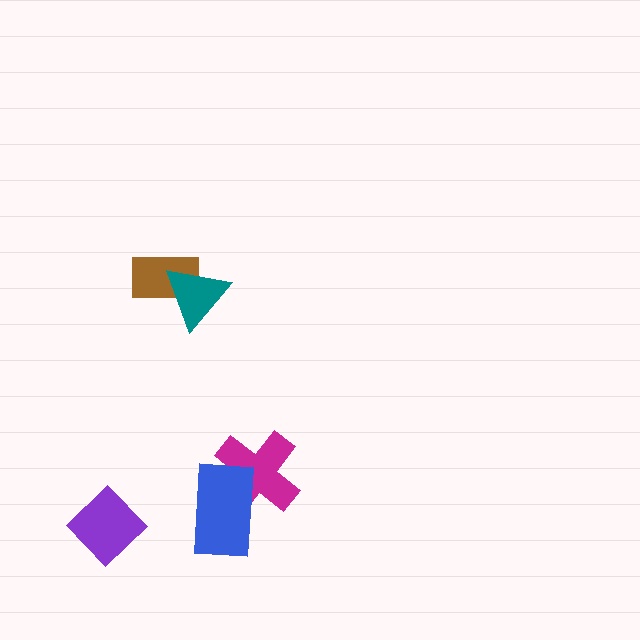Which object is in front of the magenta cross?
The blue rectangle is in front of the magenta cross.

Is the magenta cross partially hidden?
Yes, it is partially covered by another shape.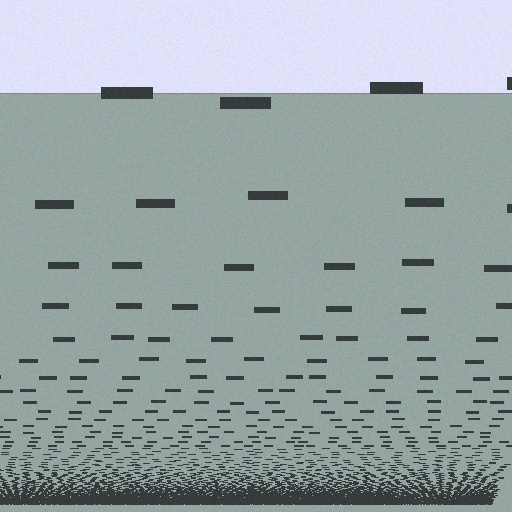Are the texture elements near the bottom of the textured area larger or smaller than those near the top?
Smaller. The gradient is inverted — elements near the bottom are smaller and denser.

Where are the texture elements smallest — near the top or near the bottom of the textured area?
Near the bottom.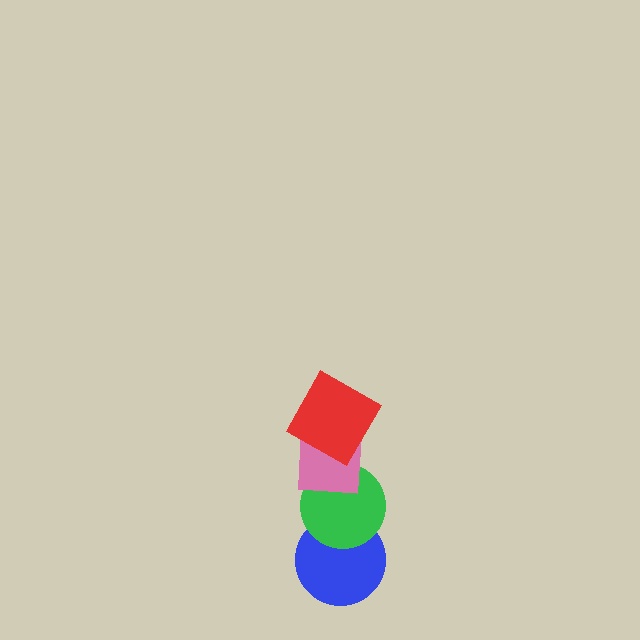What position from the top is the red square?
The red square is 1st from the top.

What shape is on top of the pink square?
The red square is on top of the pink square.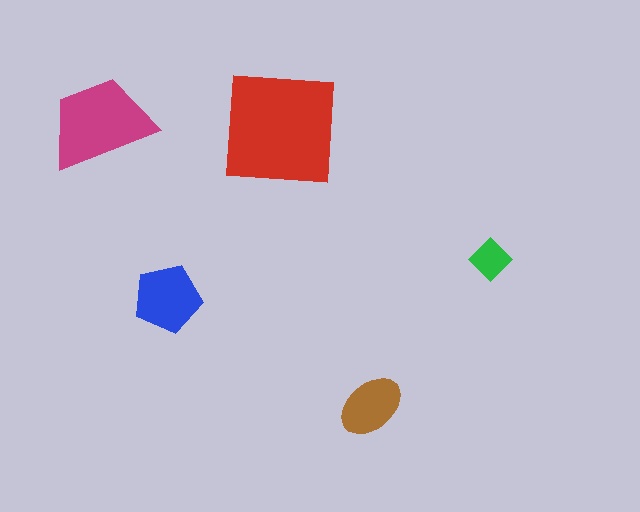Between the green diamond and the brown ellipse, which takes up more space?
The brown ellipse.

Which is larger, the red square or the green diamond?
The red square.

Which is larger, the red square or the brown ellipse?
The red square.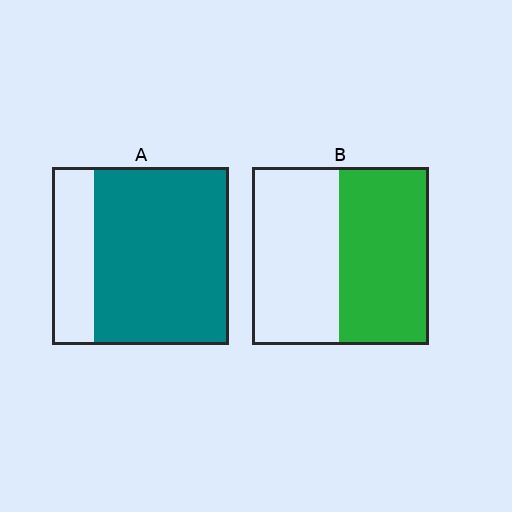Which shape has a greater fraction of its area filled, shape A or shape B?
Shape A.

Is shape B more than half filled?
Roughly half.